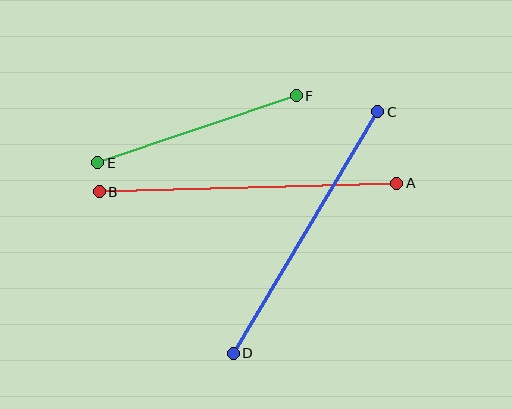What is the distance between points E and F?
The distance is approximately 210 pixels.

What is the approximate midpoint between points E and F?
The midpoint is at approximately (197, 129) pixels.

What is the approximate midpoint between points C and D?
The midpoint is at approximately (306, 232) pixels.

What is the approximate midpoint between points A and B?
The midpoint is at approximately (248, 187) pixels.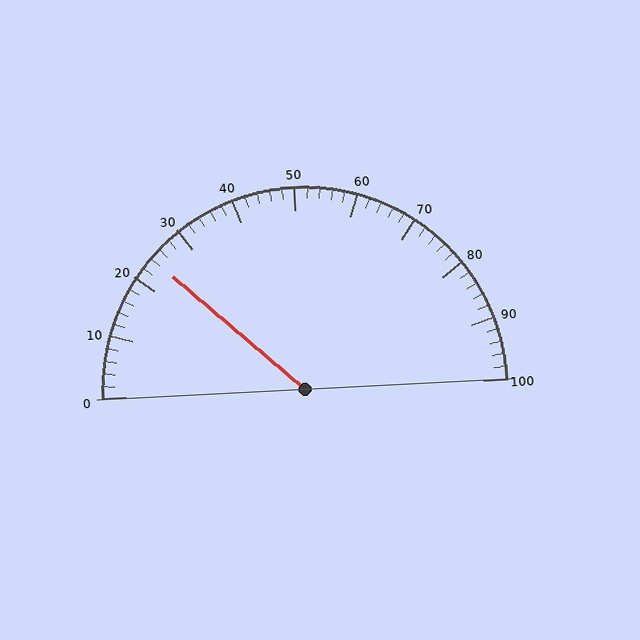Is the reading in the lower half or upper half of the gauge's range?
The reading is in the lower half of the range (0 to 100).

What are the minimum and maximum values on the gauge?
The gauge ranges from 0 to 100.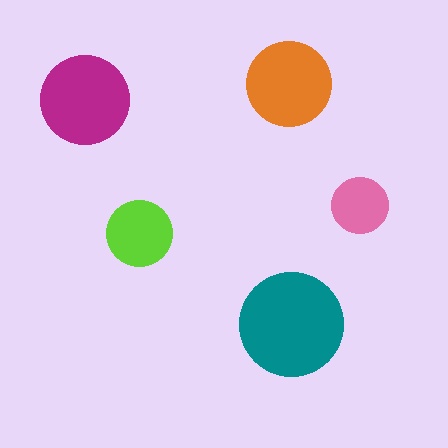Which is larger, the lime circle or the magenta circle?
The magenta one.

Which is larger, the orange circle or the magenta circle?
The magenta one.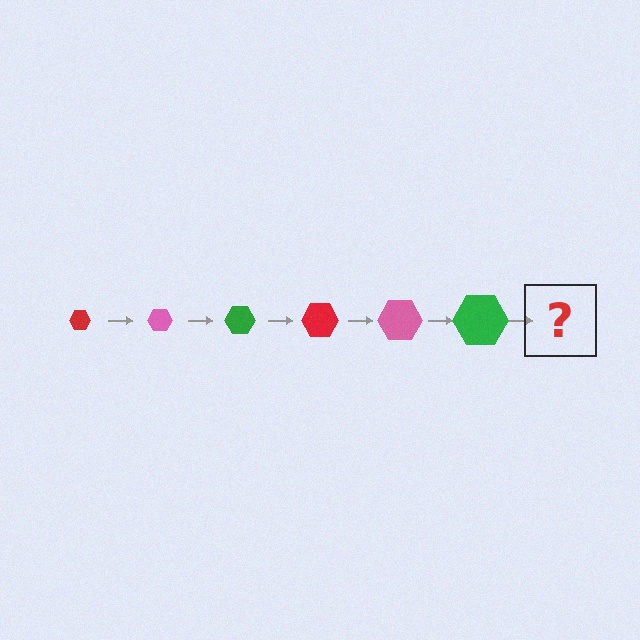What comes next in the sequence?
The next element should be a red hexagon, larger than the previous one.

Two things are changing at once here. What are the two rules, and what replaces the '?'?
The two rules are that the hexagon grows larger each step and the color cycles through red, pink, and green. The '?' should be a red hexagon, larger than the previous one.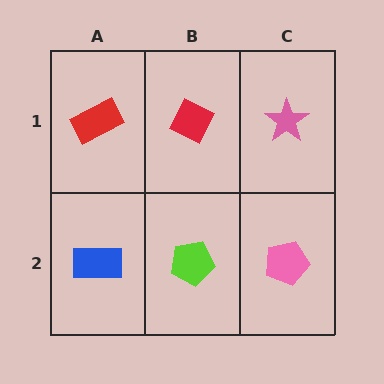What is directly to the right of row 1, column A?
A red diamond.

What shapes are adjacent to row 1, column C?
A pink pentagon (row 2, column C), a red diamond (row 1, column B).